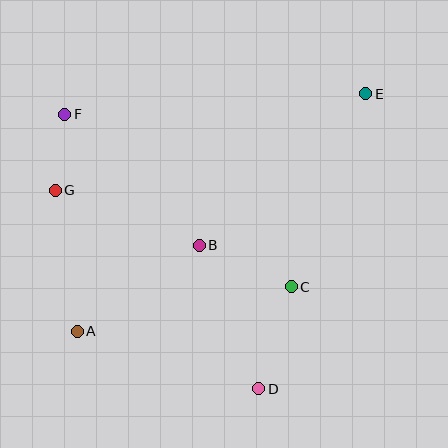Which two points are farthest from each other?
Points A and E are farthest from each other.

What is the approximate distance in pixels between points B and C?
The distance between B and C is approximately 101 pixels.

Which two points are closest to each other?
Points F and G are closest to each other.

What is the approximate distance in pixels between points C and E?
The distance between C and E is approximately 207 pixels.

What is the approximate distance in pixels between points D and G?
The distance between D and G is approximately 284 pixels.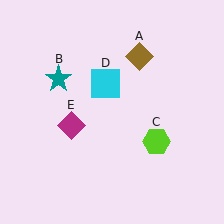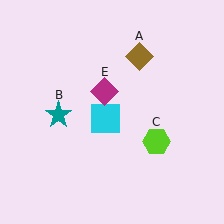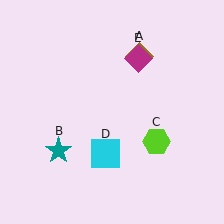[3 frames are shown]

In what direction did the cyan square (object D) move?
The cyan square (object D) moved down.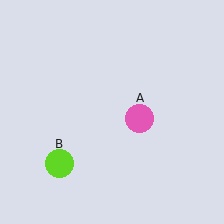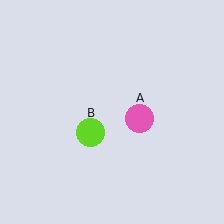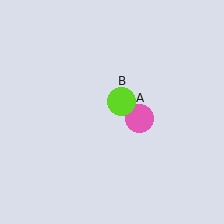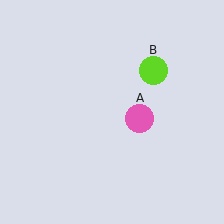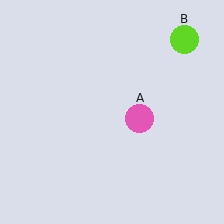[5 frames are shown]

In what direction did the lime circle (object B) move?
The lime circle (object B) moved up and to the right.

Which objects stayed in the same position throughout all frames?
Pink circle (object A) remained stationary.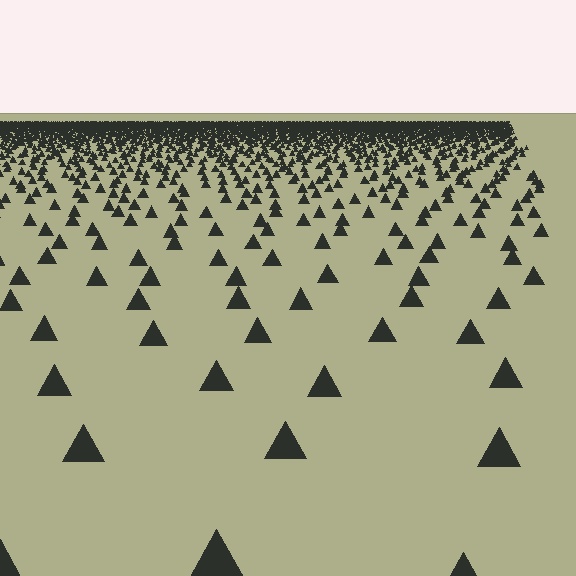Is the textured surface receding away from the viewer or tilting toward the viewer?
The surface is receding away from the viewer. Texture elements get smaller and denser toward the top.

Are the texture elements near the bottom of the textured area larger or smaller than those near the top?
Larger. Near the bottom, elements are closer to the viewer and appear at a bigger on-screen size.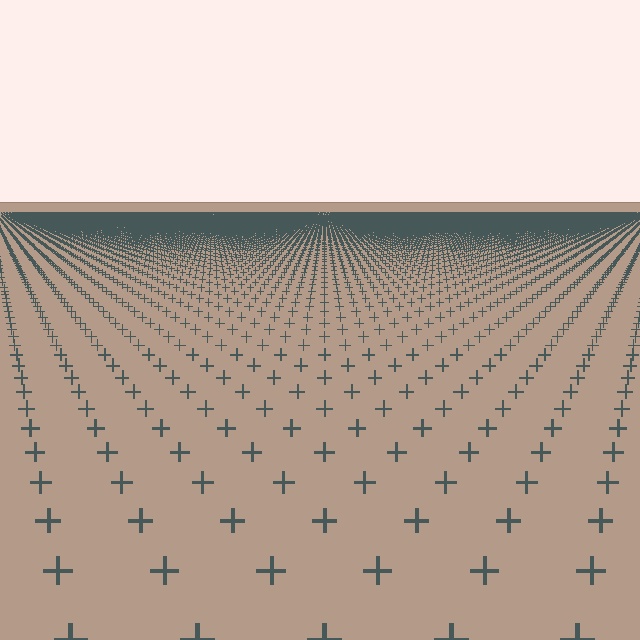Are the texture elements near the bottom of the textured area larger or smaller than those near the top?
Larger. Near the bottom, elements are closer to the viewer and appear at a bigger on-screen size.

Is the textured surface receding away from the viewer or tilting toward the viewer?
The surface is receding away from the viewer. Texture elements get smaller and denser toward the top.